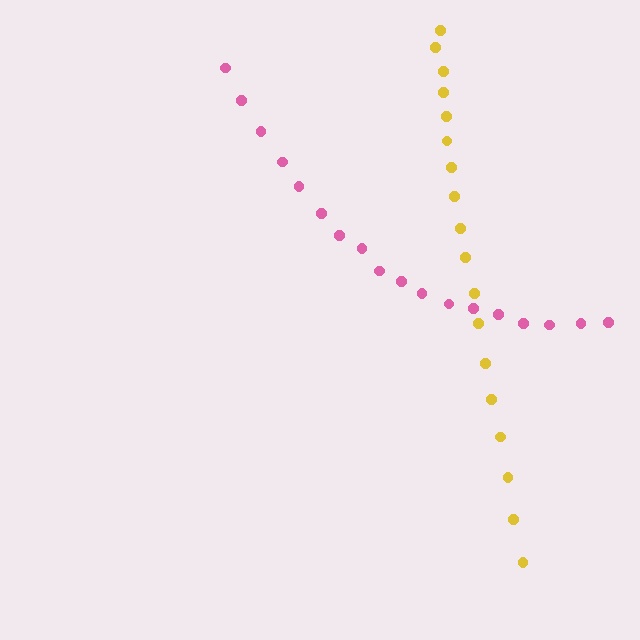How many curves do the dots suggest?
There are 2 distinct paths.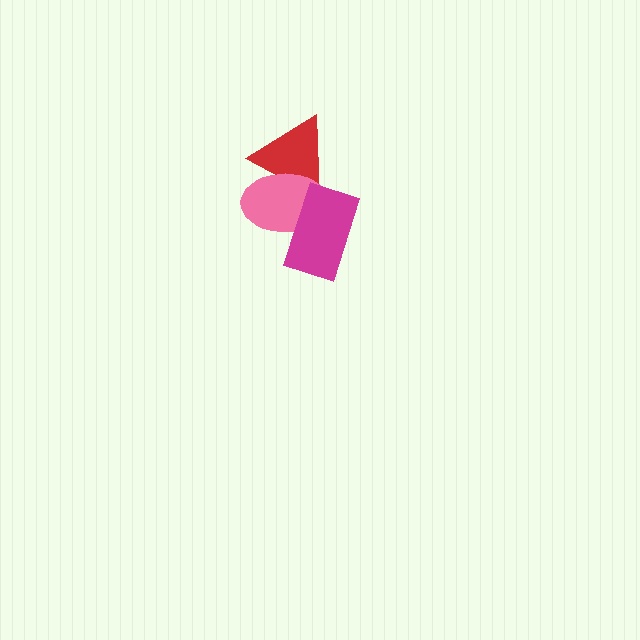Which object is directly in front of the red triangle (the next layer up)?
The pink ellipse is directly in front of the red triangle.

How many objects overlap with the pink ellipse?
2 objects overlap with the pink ellipse.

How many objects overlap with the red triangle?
2 objects overlap with the red triangle.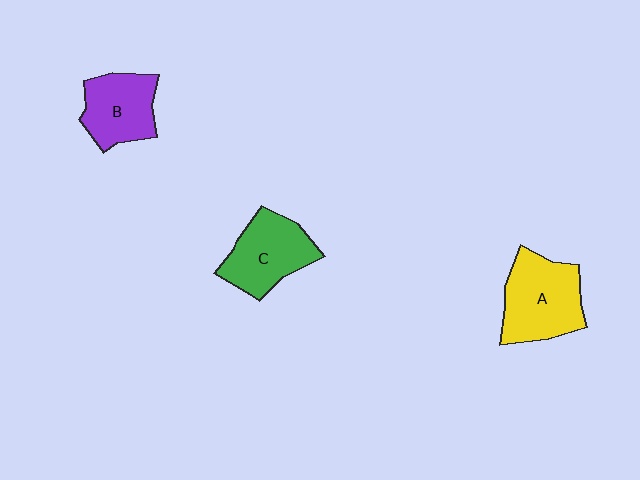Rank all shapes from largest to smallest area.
From largest to smallest: A (yellow), C (green), B (purple).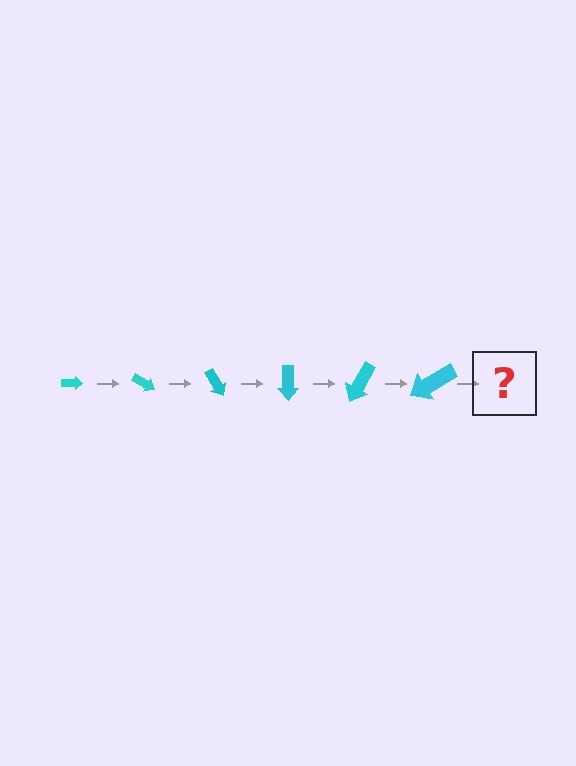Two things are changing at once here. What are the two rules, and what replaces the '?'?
The two rules are that the arrow grows larger each step and it rotates 30 degrees each step. The '?' should be an arrow, larger than the previous one and rotated 180 degrees from the start.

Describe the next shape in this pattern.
It should be an arrow, larger than the previous one and rotated 180 degrees from the start.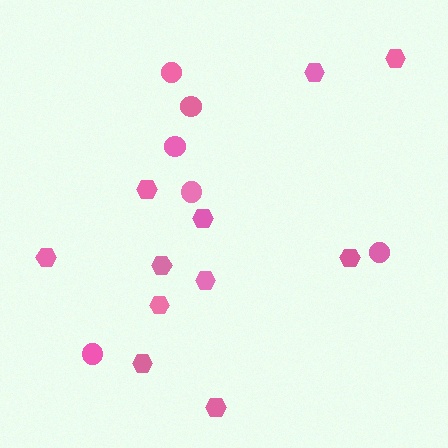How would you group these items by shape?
There are 2 groups: one group of hexagons (11) and one group of circles (6).